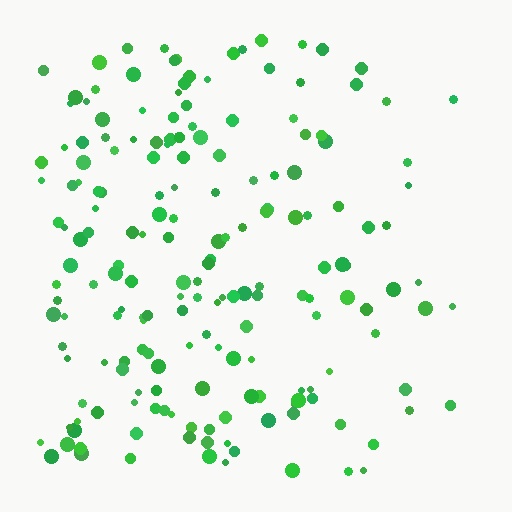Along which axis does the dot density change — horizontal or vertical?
Horizontal.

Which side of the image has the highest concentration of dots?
The left.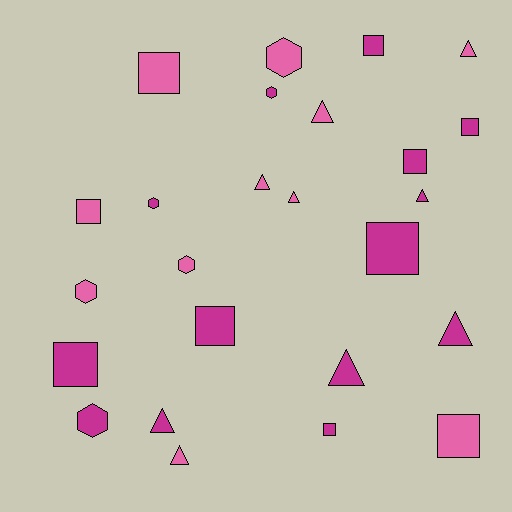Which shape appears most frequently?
Square, with 10 objects.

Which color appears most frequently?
Magenta, with 14 objects.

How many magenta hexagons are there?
There are 3 magenta hexagons.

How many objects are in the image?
There are 25 objects.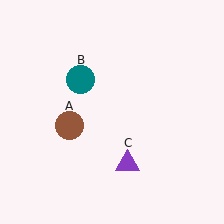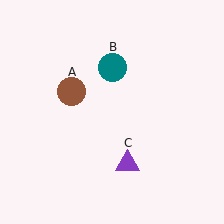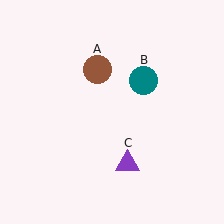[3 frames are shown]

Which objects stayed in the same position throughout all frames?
Purple triangle (object C) remained stationary.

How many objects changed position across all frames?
2 objects changed position: brown circle (object A), teal circle (object B).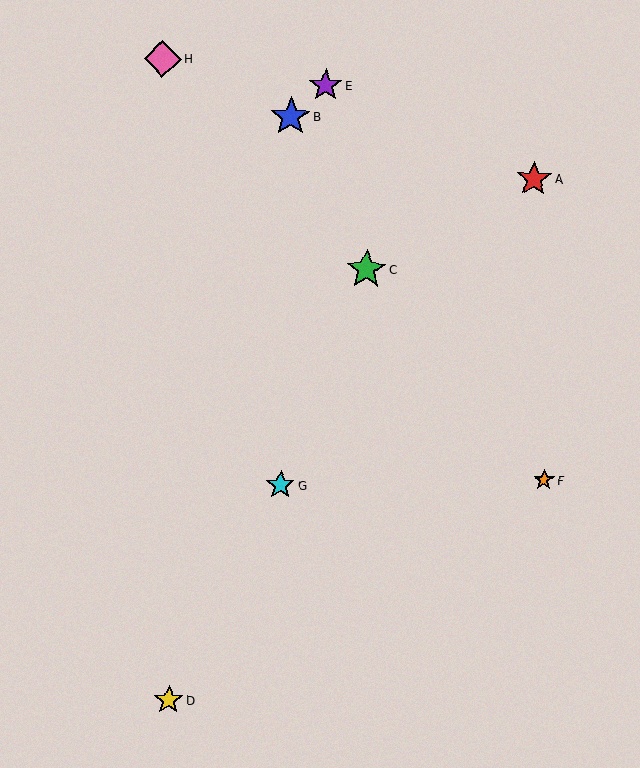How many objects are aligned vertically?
2 objects (B, G) are aligned vertically.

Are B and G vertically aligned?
Yes, both are at x≈291.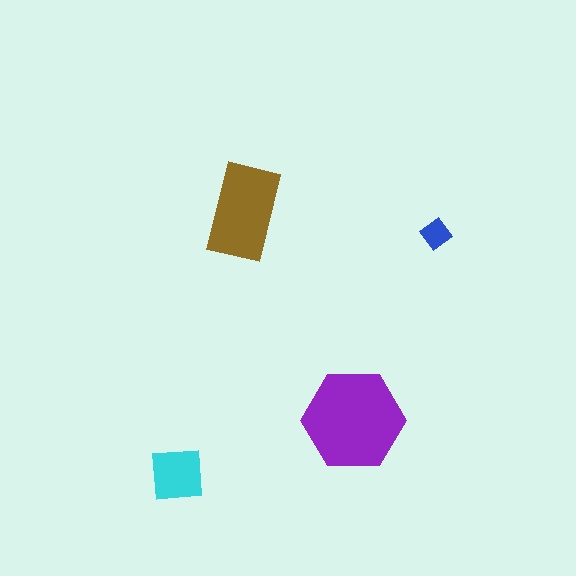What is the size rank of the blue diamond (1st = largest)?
4th.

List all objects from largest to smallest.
The purple hexagon, the brown rectangle, the cyan square, the blue diamond.